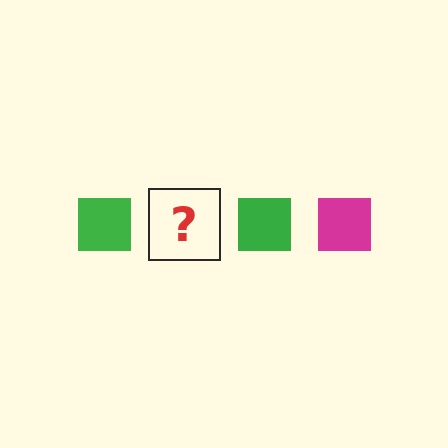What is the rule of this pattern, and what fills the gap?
The rule is that the pattern cycles through green, magenta squares. The gap should be filled with a magenta square.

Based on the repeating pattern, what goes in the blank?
The blank should be a magenta square.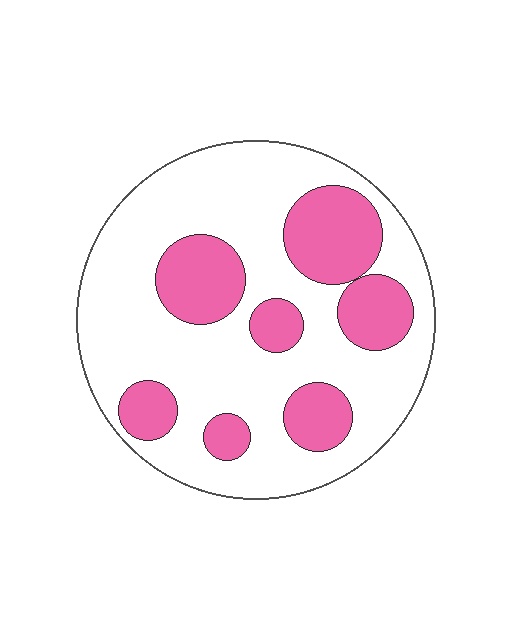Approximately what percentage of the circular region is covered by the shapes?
Approximately 30%.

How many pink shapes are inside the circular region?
7.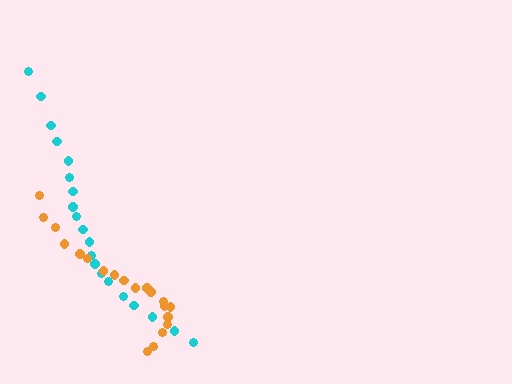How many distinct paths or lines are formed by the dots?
There are 2 distinct paths.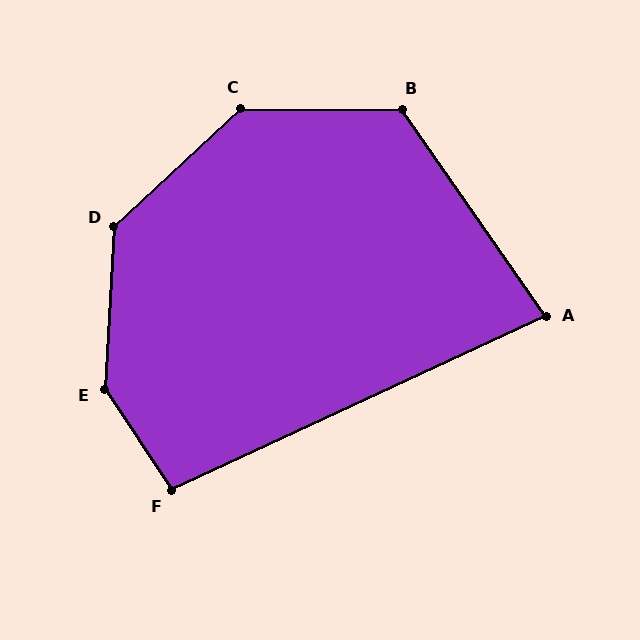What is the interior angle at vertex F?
Approximately 99 degrees (obtuse).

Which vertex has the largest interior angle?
E, at approximately 143 degrees.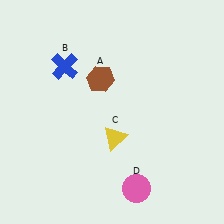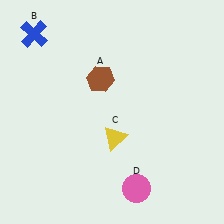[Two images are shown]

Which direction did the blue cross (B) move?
The blue cross (B) moved up.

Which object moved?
The blue cross (B) moved up.